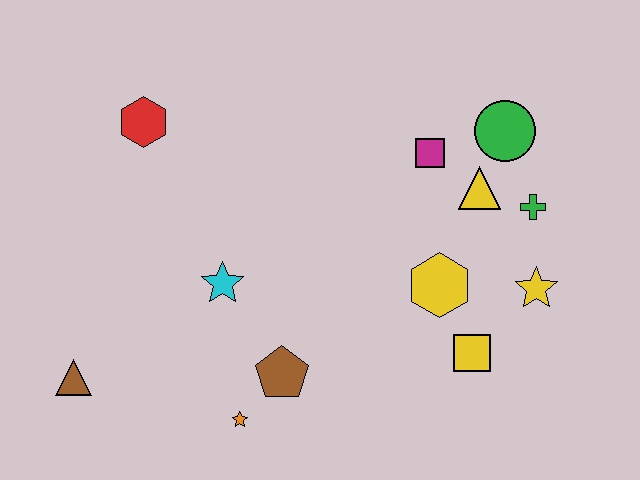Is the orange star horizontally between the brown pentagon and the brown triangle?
Yes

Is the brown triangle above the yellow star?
No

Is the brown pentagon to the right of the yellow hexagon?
No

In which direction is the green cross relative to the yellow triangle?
The green cross is to the right of the yellow triangle.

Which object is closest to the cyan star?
The brown pentagon is closest to the cyan star.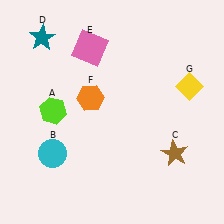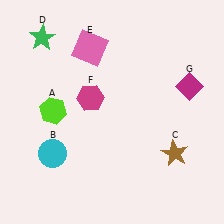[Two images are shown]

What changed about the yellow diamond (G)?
In Image 1, G is yellow. In Image 2, it changed to magenta.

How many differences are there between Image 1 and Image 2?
There are 3 differences between the two images.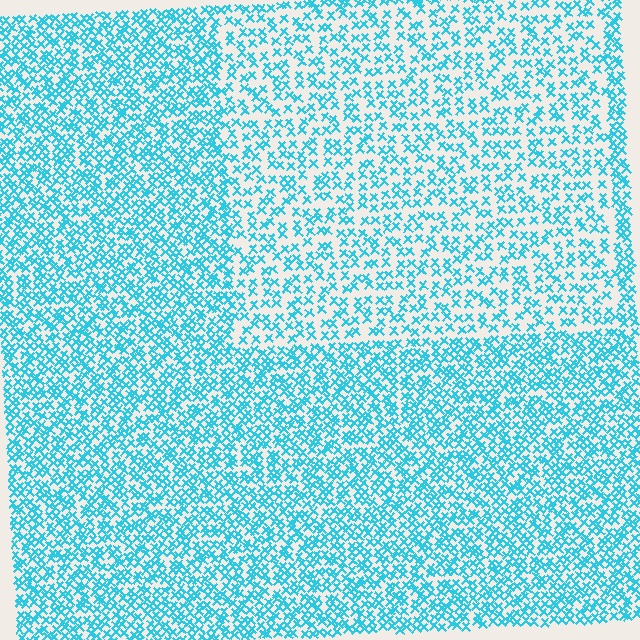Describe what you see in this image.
The image contains small cyan elements arranged at two different densities. A rectangle-shaped region is visible where the elements are less densely packed than the surrounding area.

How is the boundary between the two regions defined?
The boundary is defined by a change in element density (approximately 1.7x ratio). All elements are the same color, size, and shape.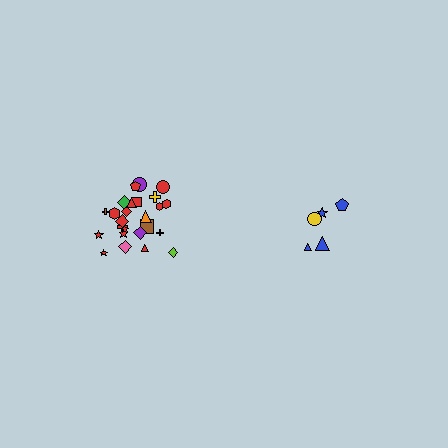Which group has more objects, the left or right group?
The left group.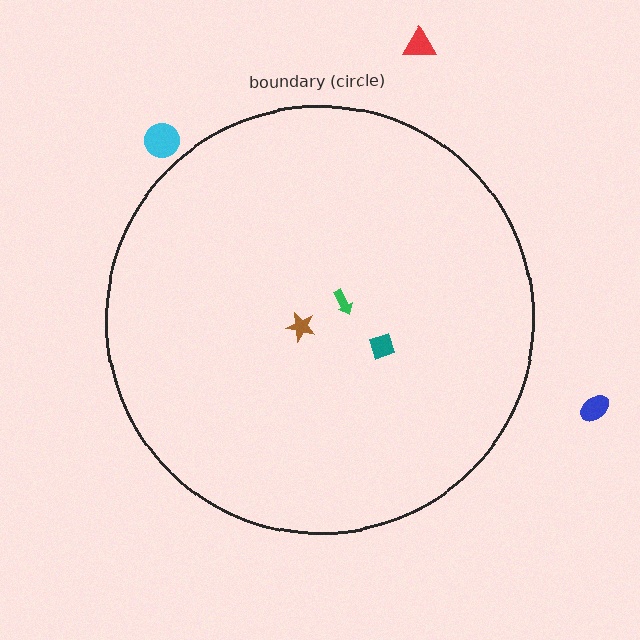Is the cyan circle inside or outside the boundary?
Outside.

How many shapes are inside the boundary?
3 inside, 3 outside.